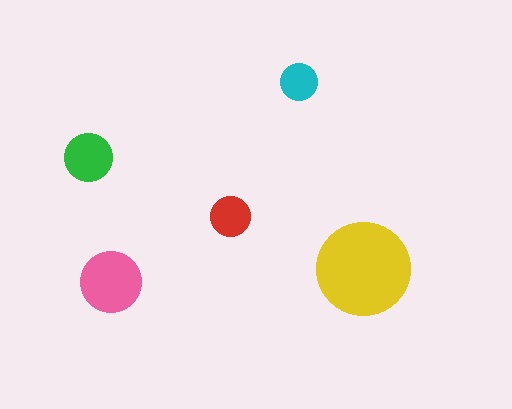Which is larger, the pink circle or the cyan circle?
The pink one.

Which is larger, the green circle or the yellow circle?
The yellow one.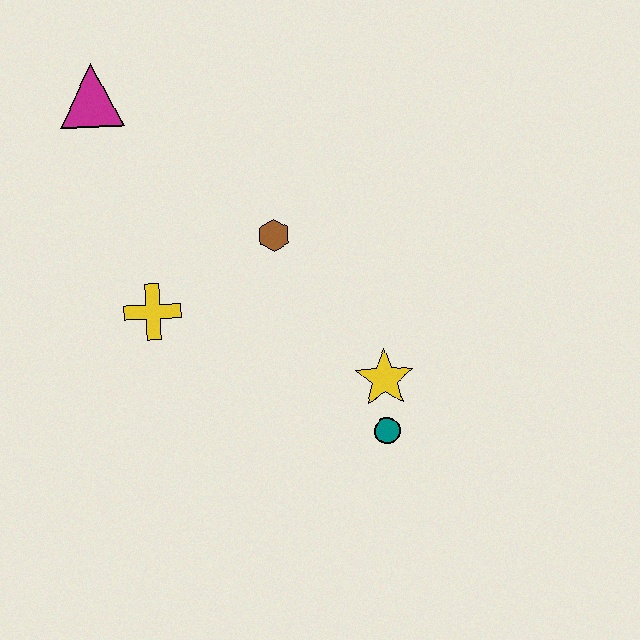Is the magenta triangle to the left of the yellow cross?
Yes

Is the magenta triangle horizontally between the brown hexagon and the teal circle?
No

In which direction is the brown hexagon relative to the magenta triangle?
The brown hexagon is to the right of the magenta triangle.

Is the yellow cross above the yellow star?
Yes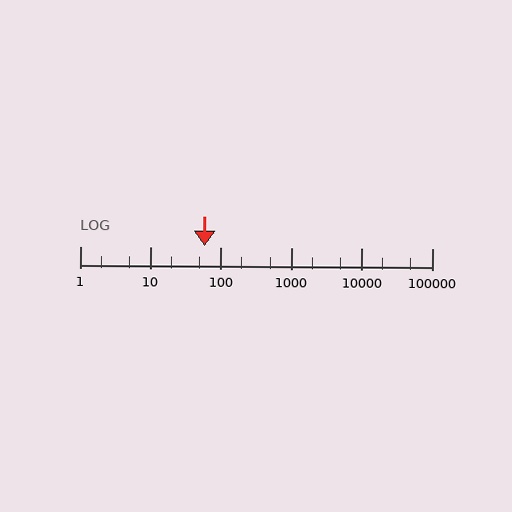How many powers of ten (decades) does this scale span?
The scale spans 5 decades, from 1 to 100000.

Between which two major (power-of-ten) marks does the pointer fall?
The pointer is between 10 and 100.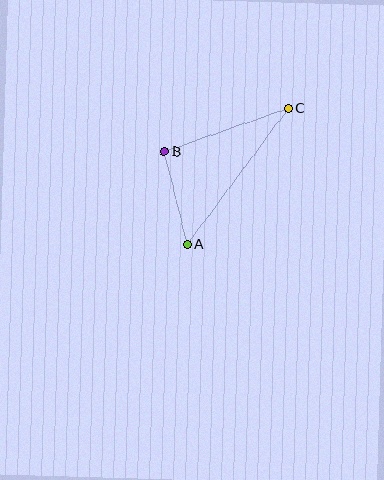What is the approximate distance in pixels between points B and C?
The distance between B and C is approximately 131 pixels.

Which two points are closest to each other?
Points A and B are closest to each other.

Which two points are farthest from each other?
Points A and C are farthest from each other.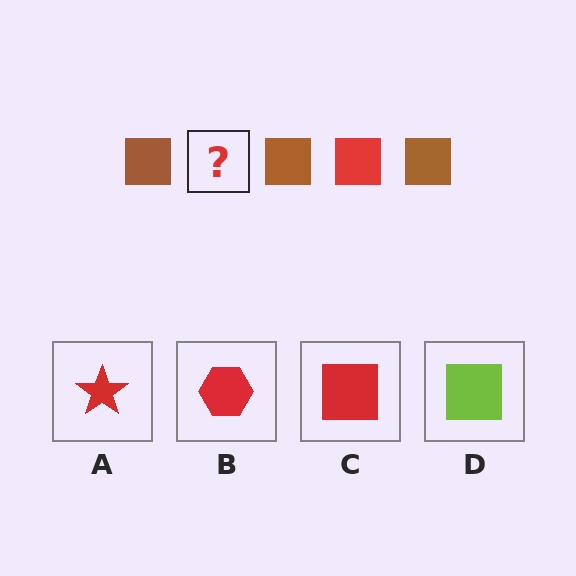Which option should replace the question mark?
Option C.